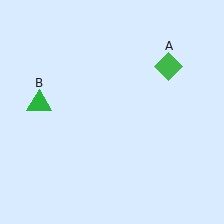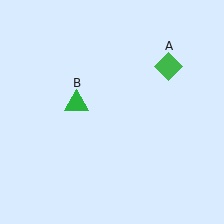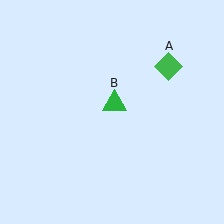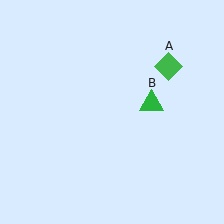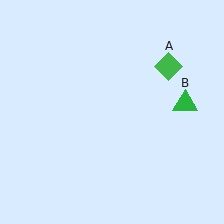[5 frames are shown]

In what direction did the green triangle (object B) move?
The green triangle (object B) moved right.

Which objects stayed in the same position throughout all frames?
Green diamond (object A) remained stationary.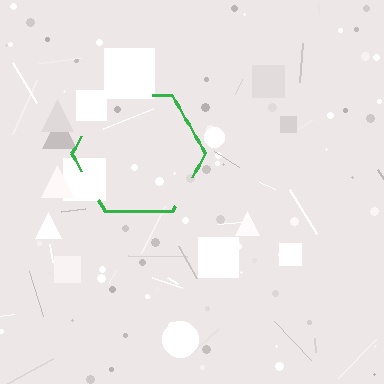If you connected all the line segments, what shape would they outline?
They would outline a hexagon.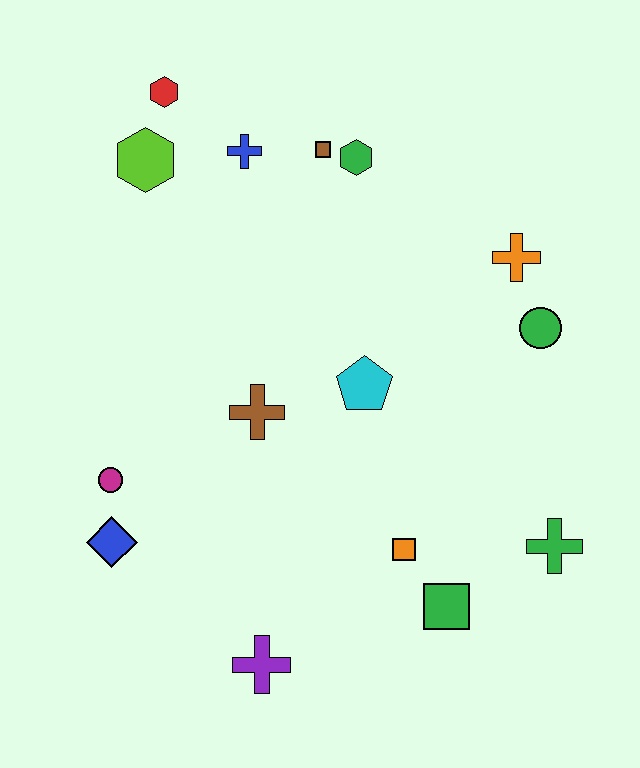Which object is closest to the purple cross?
The orange square is closest to the purple cross.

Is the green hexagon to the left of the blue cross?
No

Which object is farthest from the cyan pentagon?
The red hexagon is farthest from the cyan pentagon.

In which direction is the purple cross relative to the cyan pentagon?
The purple cross is below the cyan pentagon.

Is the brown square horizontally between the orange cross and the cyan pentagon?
No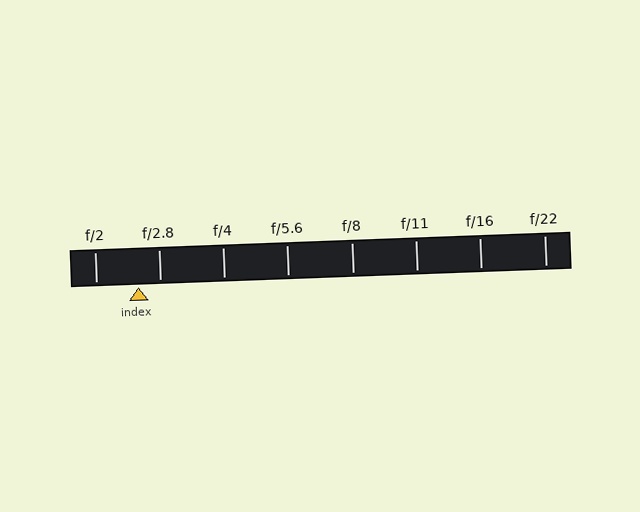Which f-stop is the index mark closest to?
The index mark is closest to f/2.8.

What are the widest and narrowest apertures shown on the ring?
The widest aperture shown is f/2 and the narrowest is f/22.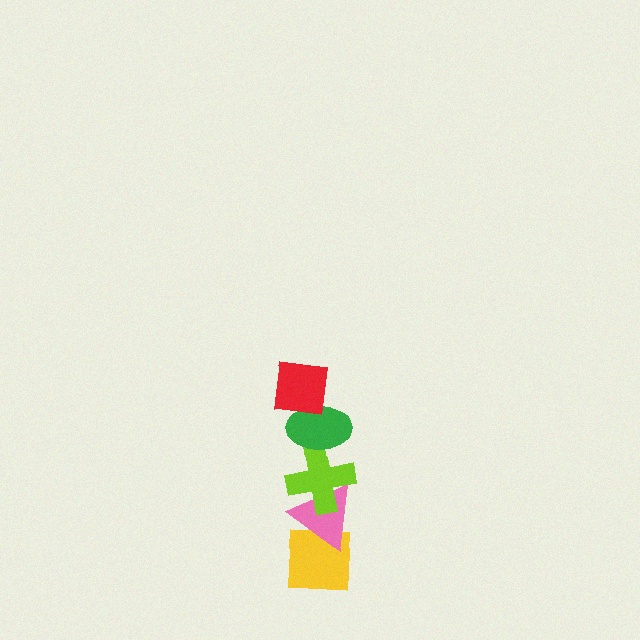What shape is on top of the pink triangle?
The lime cross is on top of the pink triangle.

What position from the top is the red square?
The red square is 1st from the top.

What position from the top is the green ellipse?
The green ellipse is 2nd from the top.